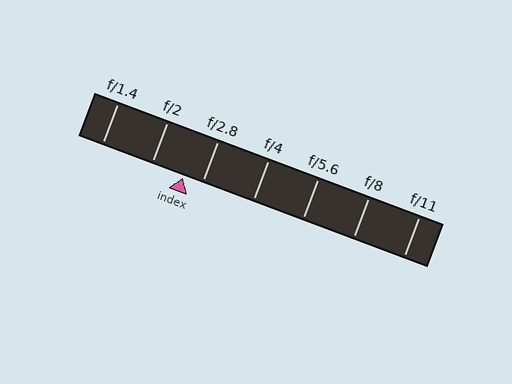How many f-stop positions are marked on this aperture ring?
There are 7 f-stop positions marked.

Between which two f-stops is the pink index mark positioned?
The index mark is between f/2 and f/2.8.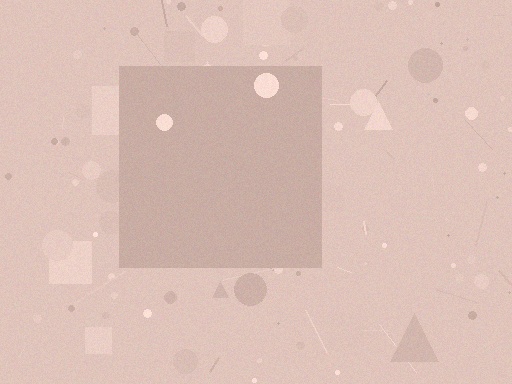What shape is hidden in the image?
A square is hidden in the image.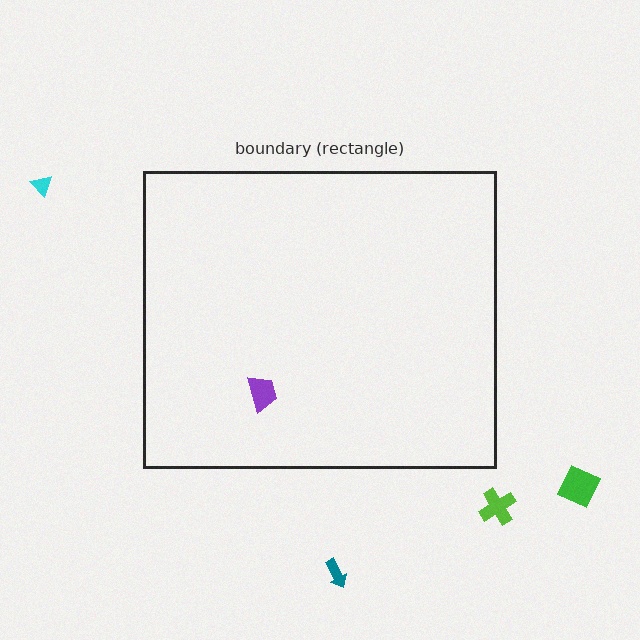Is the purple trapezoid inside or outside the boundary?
Inside.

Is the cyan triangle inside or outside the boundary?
Outside.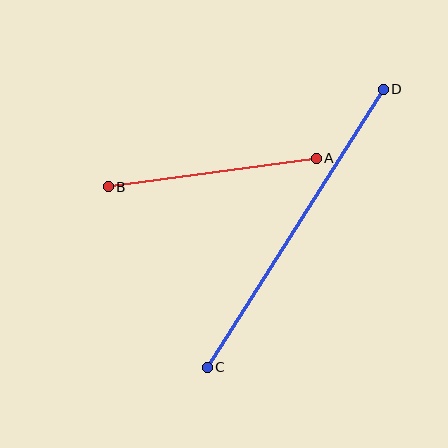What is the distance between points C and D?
The distance is approximately 329 pixels.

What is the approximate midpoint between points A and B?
The midpoint is at approximately (212, 172) pixels.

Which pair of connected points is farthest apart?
Points C and D are farthest apart.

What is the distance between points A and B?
The distance is approximately 210 pixels.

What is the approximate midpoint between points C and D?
The midpoint is at approximately (295, 228) pixels.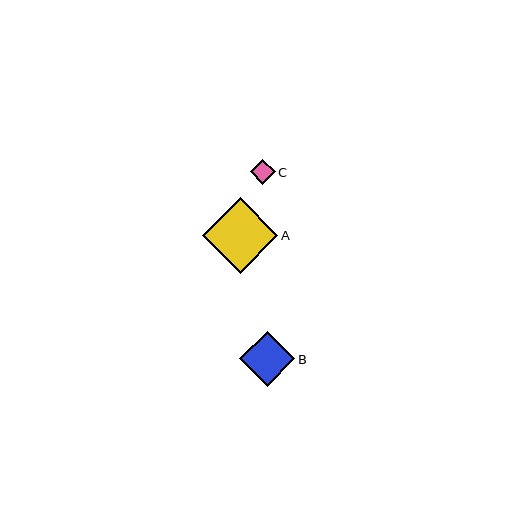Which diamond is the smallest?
Diamond C is the smallest with a size of approximately 25 pixels.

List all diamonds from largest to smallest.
From largest to smallest: A, B, C.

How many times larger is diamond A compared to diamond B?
Diamond A is approximately 1.4 times the size of diamond B.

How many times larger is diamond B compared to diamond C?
Diamond B is approximately 2.2 times the size of diamond C.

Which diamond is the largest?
Diamond A is the largest with a size of approximately 76 pixels.